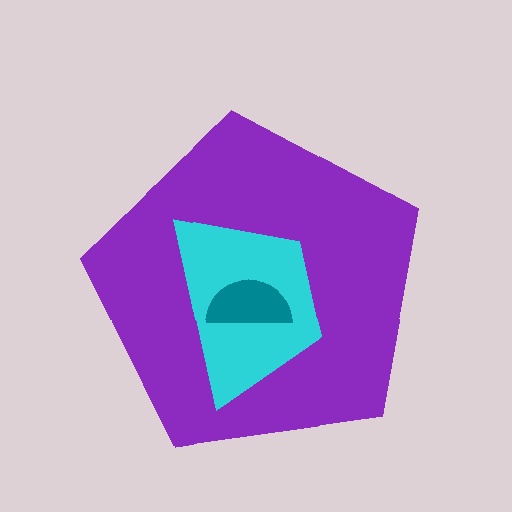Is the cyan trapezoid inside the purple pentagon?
Yes.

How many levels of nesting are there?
3.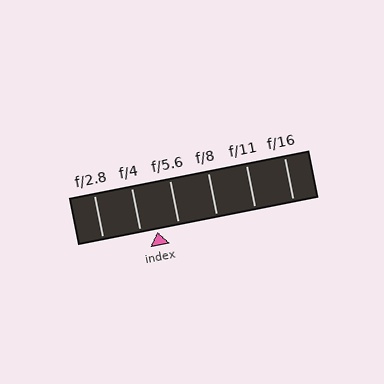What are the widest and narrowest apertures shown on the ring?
The widest aperture shown is f/2.8 and the narrowest is f/16.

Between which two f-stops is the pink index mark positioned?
The index mark is between f/4 and f/5.6.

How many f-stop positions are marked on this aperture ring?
There are 6 f-stop positions marked.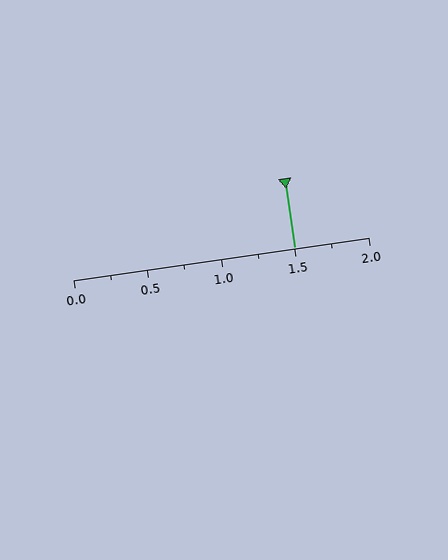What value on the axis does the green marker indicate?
The marker indicates approximately 1.5.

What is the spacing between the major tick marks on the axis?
The major ticks are spaced 0.5 apart.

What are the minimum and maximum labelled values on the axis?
The axis runs from 0.0 to 2.0.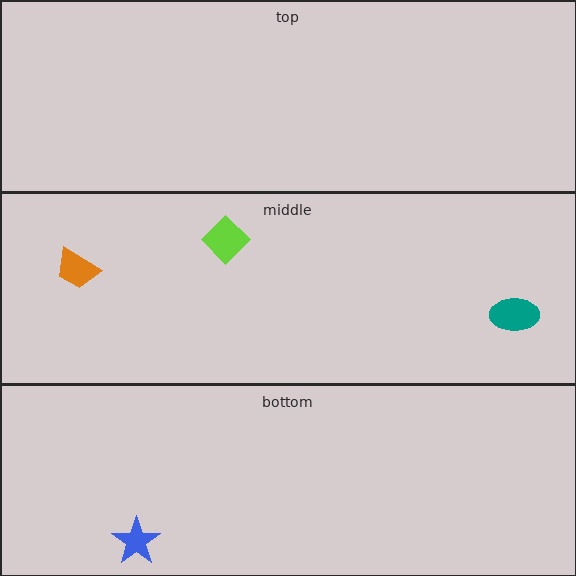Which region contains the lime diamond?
The middle region.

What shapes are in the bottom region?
The blue star.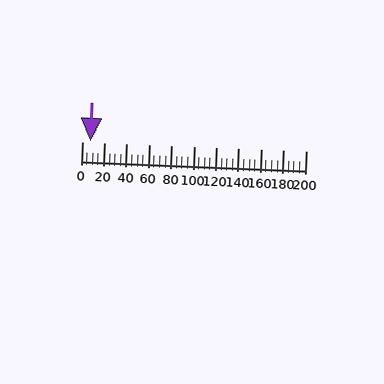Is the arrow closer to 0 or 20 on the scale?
The arrow is closer to 0.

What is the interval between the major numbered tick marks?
The major tick marks are spaced 20 units apart.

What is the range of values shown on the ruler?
The ruler shows values from 0 to 200.